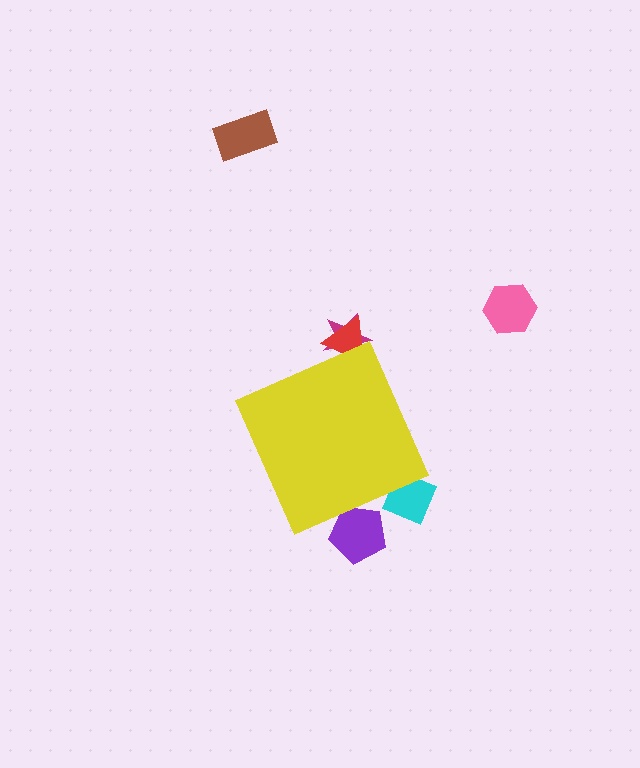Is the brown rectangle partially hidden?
No, the brown rectangle is fully visible.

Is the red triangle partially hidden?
Yes, the red triangle is partially hidden behind the yellow diamond.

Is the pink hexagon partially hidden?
No, the pink hexagon is fully visible.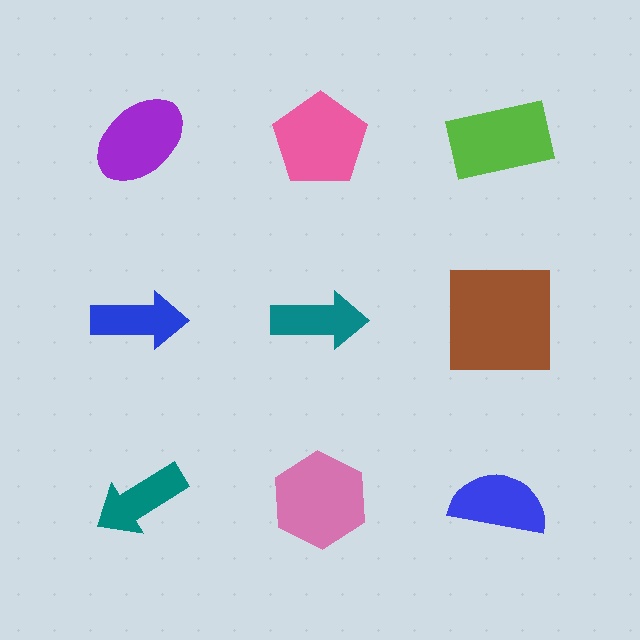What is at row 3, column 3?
A blue semicircle.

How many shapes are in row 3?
3 shapes.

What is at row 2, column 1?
A blue arrow.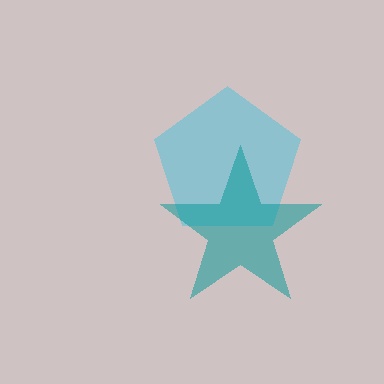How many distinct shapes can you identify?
There are 2 distinct shapes: a cyan pentagon, a teal star.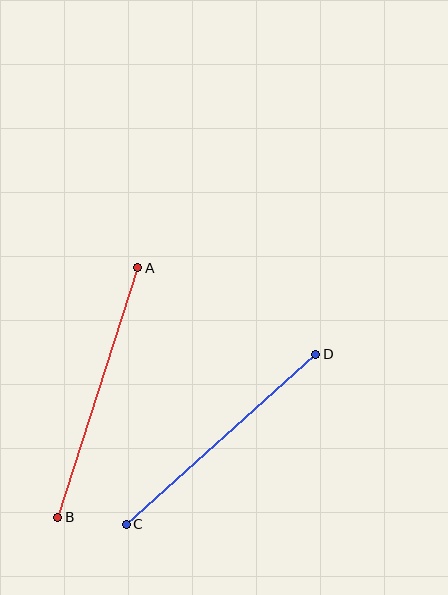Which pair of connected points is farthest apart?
Points A and B are farthest apart.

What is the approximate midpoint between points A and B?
The midpoint is at approximately (98, 392) pixels.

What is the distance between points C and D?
The distance is approximately 255 pixels.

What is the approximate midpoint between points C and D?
The midpoint is at approximately (221, 439) pixels.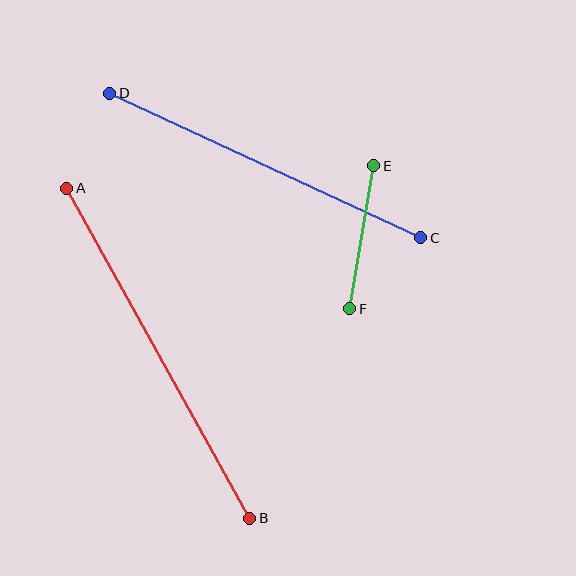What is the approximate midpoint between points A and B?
The midpoint is at approximately (158, 353) pixels.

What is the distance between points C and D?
The distance is approximately 343 pixels.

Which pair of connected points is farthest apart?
Points A and B are farthest apart.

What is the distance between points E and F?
The distance is approximately 145 pixels.